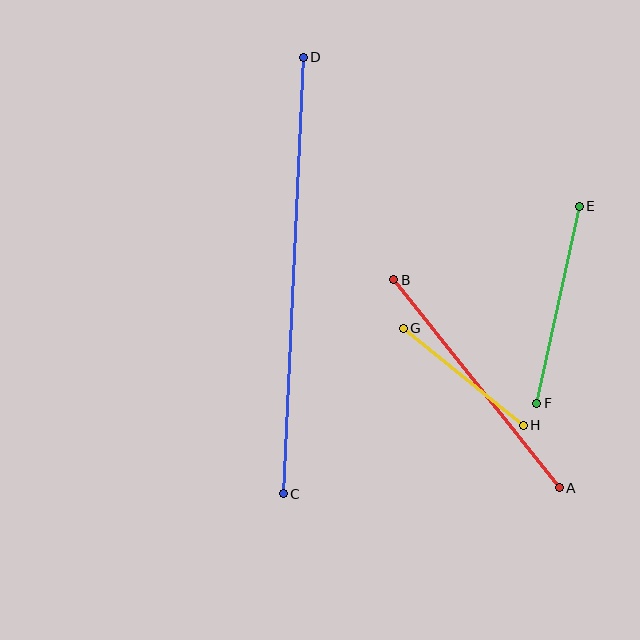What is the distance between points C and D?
The distance is approximately 437 pixels.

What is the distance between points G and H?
The distance is approximately 155 pixels.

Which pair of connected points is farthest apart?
Points C and D are farthest apart.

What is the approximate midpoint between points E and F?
The midpoint is at approximately (558, 305) pixels.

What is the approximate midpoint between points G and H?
The midpoint is at approximately (463, 377) pixels.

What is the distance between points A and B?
The distance is approximately 266 pixels.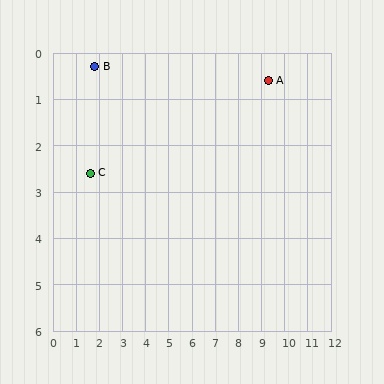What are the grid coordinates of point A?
Point A is at approximately (9.3, 0.6).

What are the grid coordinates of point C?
Point C is at approximately (1.6, 2.6).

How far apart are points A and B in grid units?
Points A and B are about 7.5 grid units apart.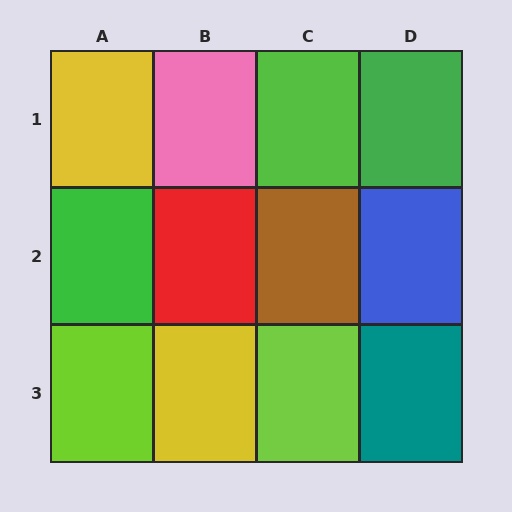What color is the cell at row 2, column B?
Red.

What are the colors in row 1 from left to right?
Yellow, pink, lime, green.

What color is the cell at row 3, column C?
Lime.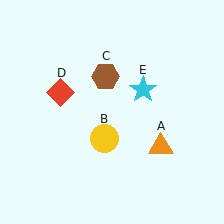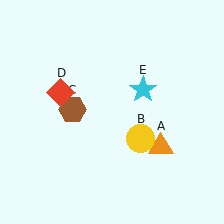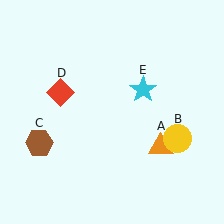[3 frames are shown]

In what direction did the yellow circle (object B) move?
The yellow circle (object B) moved right.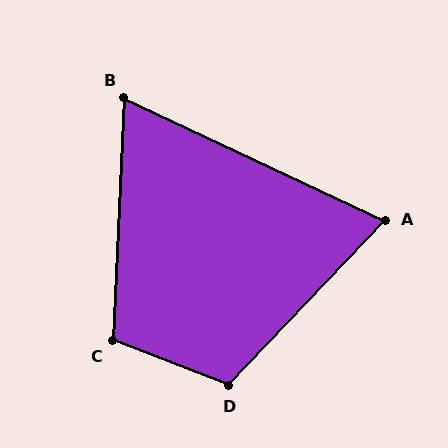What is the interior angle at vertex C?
Approximately 108 degrees (obtuse).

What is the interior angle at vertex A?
Approximately 72 degrees (acute).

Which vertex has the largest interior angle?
D, at approximately 113 degrees.